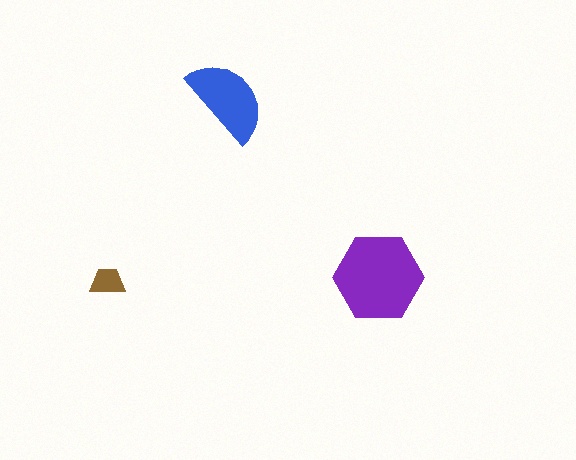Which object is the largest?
The purple hexagon.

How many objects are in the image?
There are 3 objects in the image.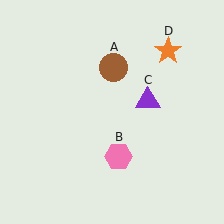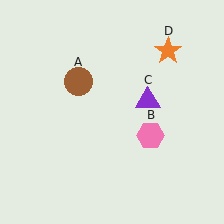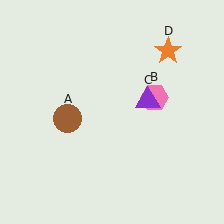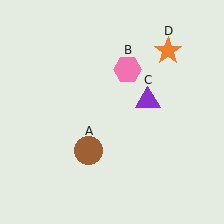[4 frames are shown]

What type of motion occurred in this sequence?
The brown circle (object A), pink hexagon (object B) rotated counterclockwise around the center of the scene.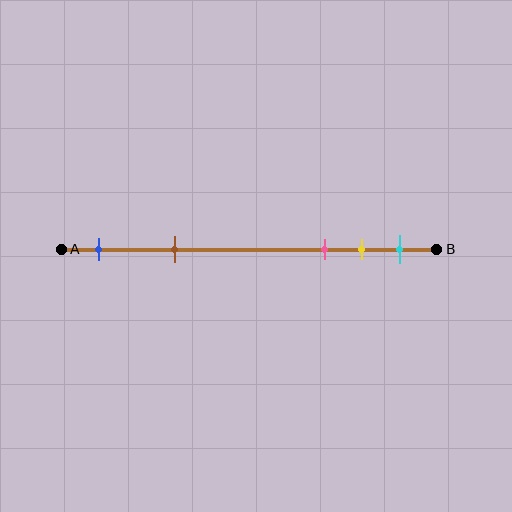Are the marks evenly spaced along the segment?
No, the marks are not evenly spaced.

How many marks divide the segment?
There are 5 marks dividing the segment.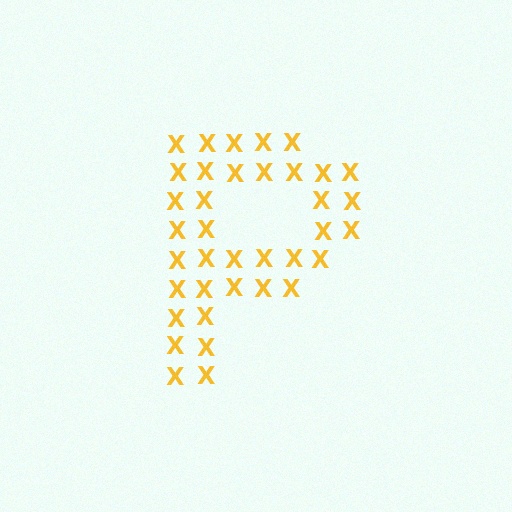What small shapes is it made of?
It is made of small letter X's.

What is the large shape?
The large shape is the letter P.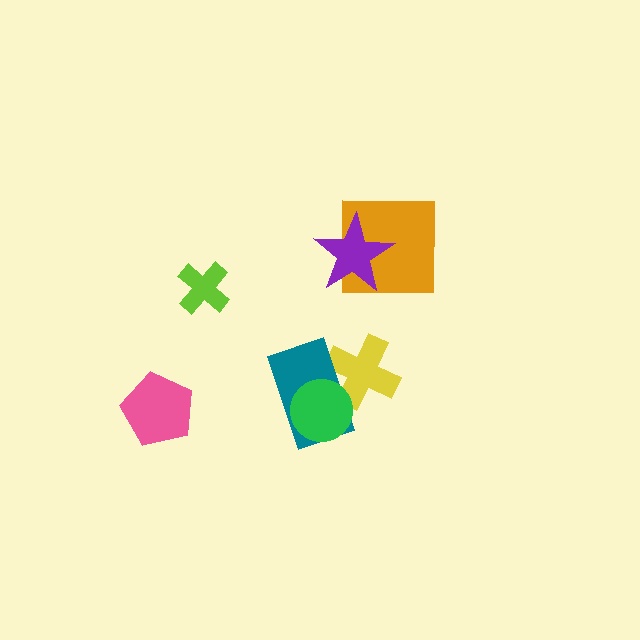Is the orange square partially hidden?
Yes, it is partially covered by another shape.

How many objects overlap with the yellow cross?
2 objects overlap with the yellow cross.